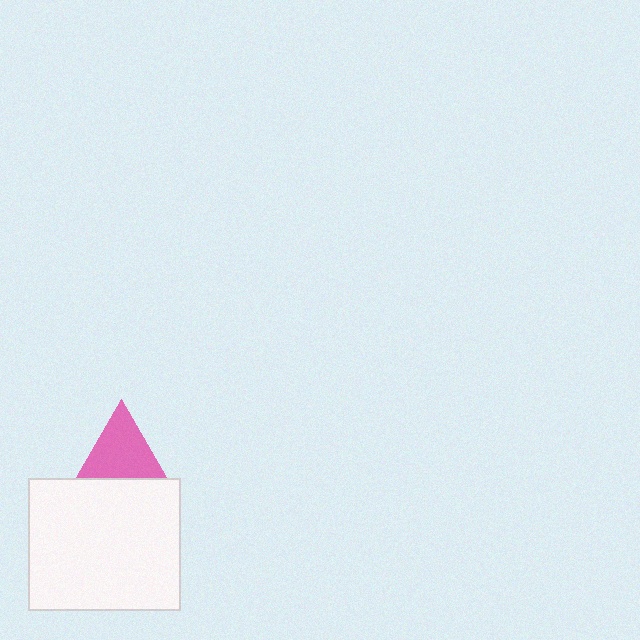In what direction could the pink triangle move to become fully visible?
The pink triangle could move up. That would shift it out from behind the white rectangle entirely.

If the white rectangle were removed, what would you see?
You would see the complete pink triangle.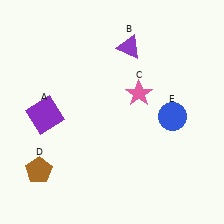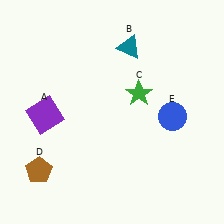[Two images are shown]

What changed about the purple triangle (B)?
In Image 1, B is purple. In Image 2, it changed to teal.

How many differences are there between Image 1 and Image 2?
There are 2 differences between the two images.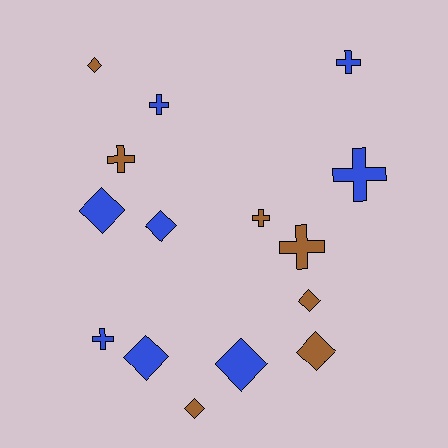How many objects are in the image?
There are 15 objects.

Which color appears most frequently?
Blue, with 8 objects.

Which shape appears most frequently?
Diamond, with 8 objects.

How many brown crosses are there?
There are 3 brown crosses.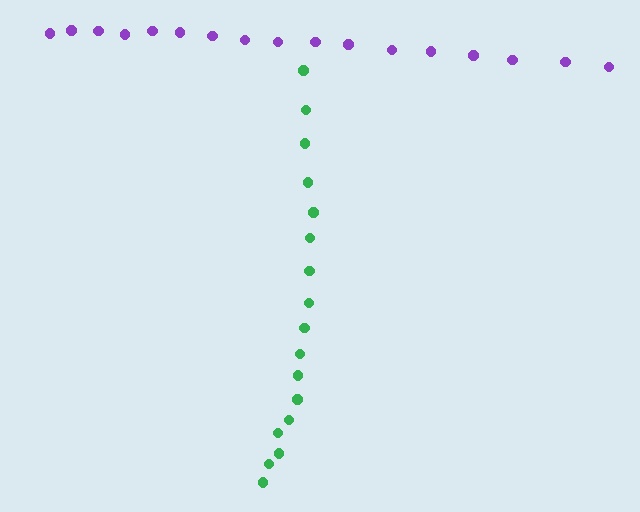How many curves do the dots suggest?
There are 2 distinct paths.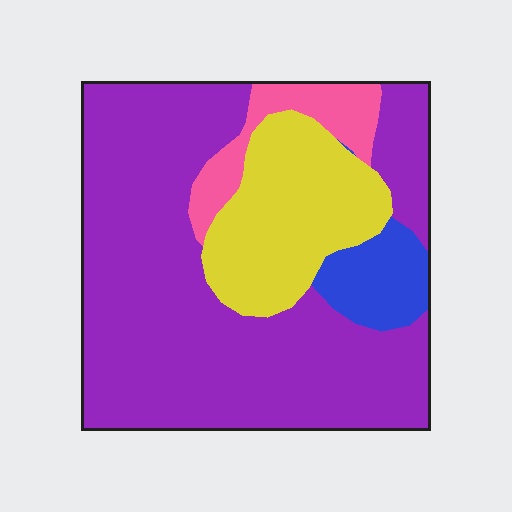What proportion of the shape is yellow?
Yellow takes up less than a quarter of the shape.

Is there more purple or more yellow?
Purple.